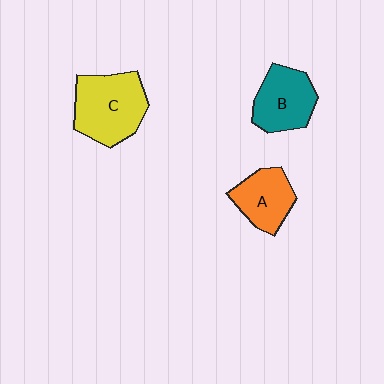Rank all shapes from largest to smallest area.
From largest to smallest: C (yellow), B (teal), A (orange).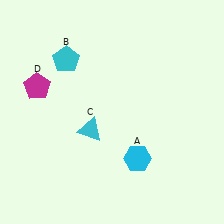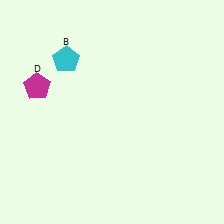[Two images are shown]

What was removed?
The cyan hexagon (A), the cyan triangle (C) were removed in Image 2.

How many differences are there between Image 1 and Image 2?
There are 2 differences between the two images.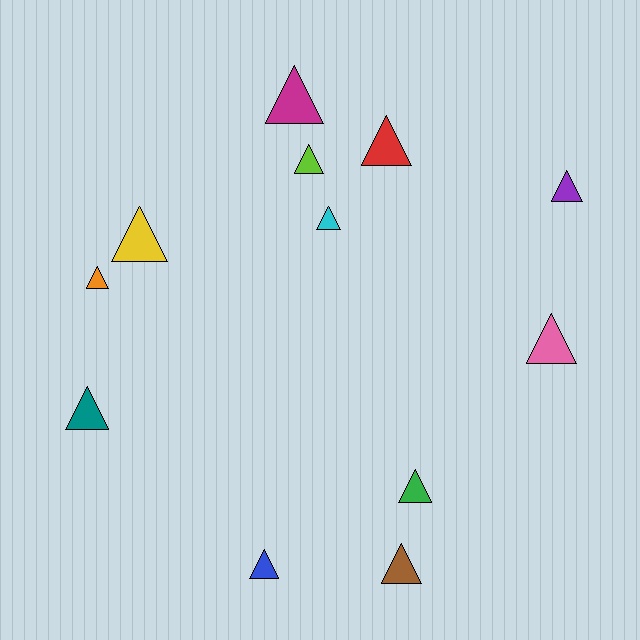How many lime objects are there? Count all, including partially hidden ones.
There is 1 lime object.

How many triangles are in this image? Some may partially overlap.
There are 12 triangles.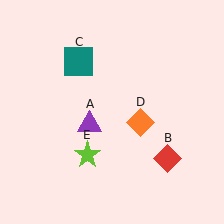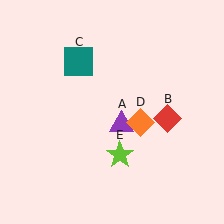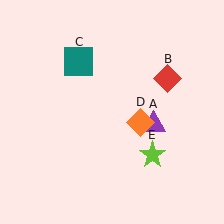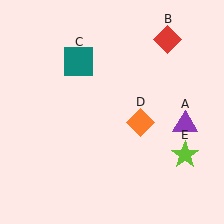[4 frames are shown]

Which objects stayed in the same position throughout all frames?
Teal square (object C) and orange diamond (object D) remained stationary.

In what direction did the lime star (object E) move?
The lime star (object E) moved right.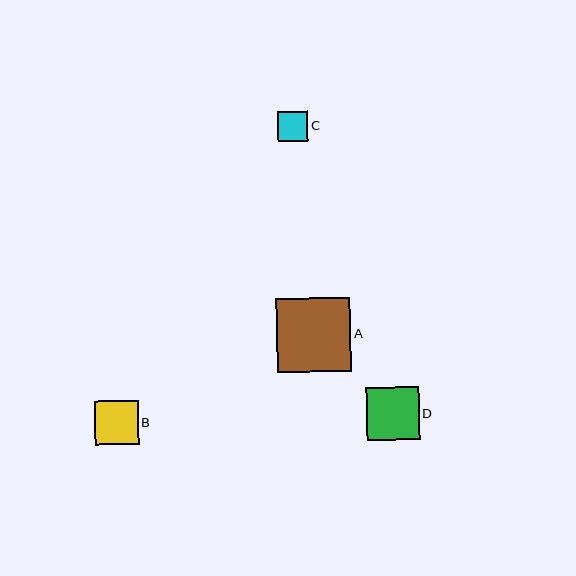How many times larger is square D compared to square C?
Square D is approximately 1.7 times the size of square C.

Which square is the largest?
Square A is the largest with a size of approximately 74 pixels.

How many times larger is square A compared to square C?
Square A is approximately 2.4 times the size of square C.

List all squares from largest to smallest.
From largest to smallest: A, D, B, C.